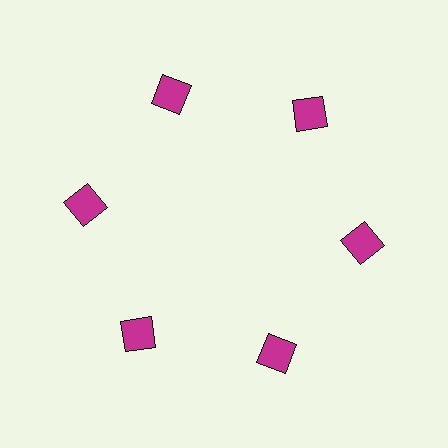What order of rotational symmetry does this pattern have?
This pattern has 6-fold rotational symmetry.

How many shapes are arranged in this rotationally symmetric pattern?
There are 6 shapes, arranged in 6 groups of 1.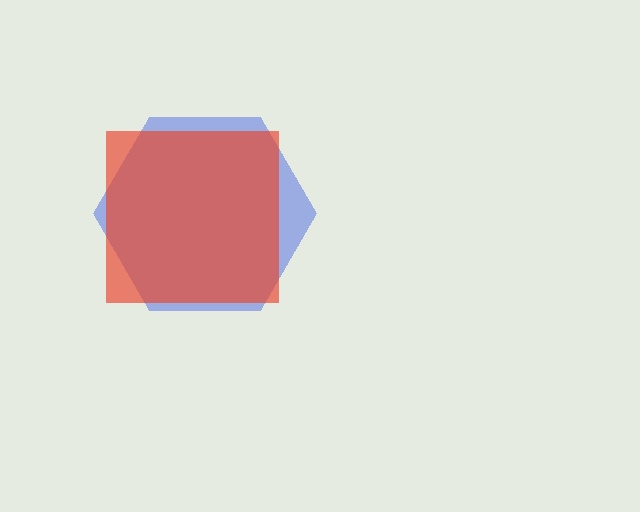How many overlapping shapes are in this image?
There are 2 overlapping shapes in the image.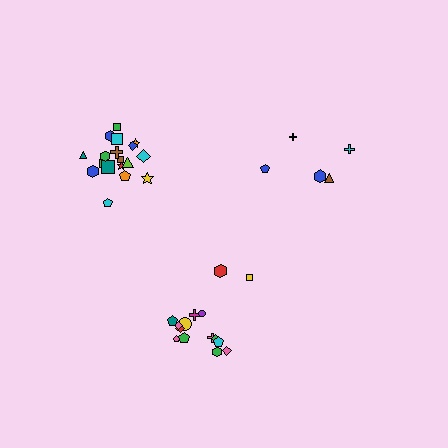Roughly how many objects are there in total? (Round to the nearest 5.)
Roughly 40 objects in total.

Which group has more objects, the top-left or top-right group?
The top-left group.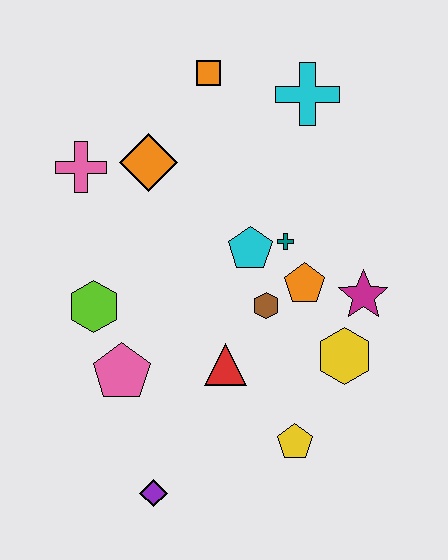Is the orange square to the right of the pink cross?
Yes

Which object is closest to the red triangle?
The brown hexagon is closest to the red triangle.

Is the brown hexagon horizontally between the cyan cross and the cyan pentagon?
Yes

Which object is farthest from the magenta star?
The pink cross is farthest from the magenta star.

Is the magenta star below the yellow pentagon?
No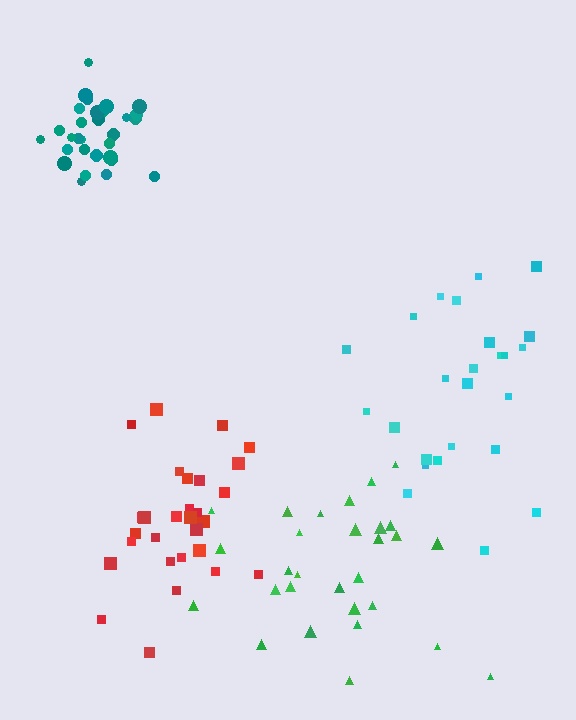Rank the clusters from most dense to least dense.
teal, red, green, cyan.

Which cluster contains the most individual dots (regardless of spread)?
Teal (30).